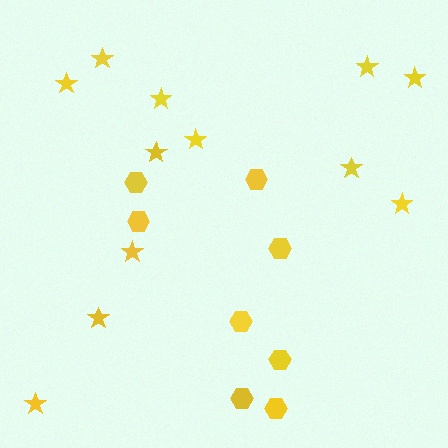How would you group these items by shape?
There are 2 groups: one group of stars (12) and one group of hexagons (8).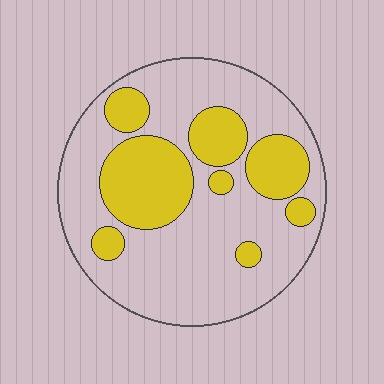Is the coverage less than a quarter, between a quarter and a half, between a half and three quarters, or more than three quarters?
Between a quarter and a half.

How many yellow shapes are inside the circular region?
8.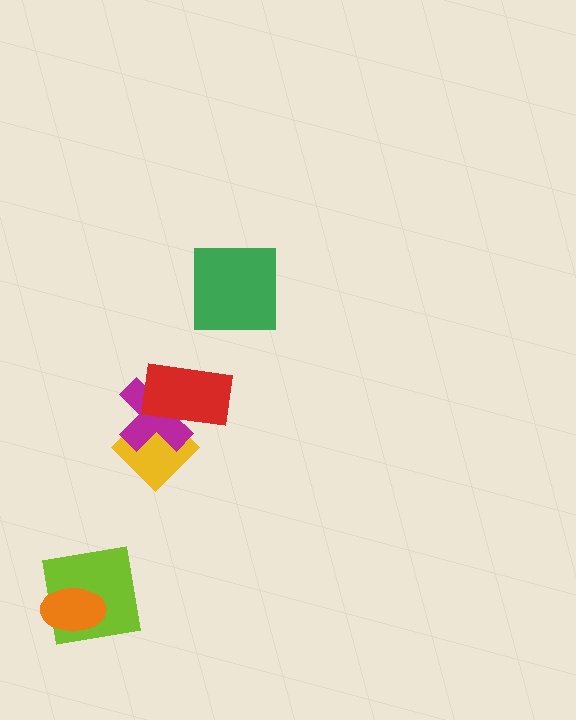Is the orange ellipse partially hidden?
No, no other shape covers it.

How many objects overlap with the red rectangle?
2 objects overlap with the red rectangle.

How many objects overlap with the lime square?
1 object overlaps with the lime square.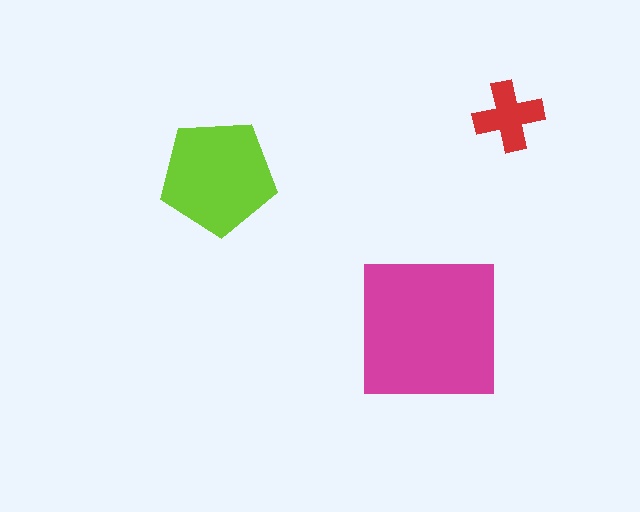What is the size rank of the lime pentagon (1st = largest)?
2nd.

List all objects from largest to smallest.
The magenta square, the lime pentagon, the red cross.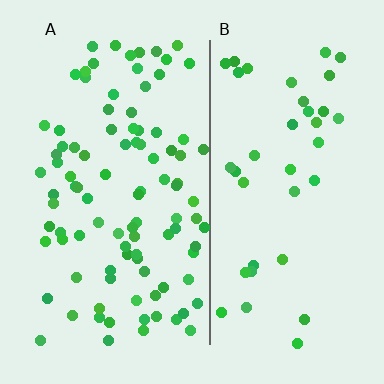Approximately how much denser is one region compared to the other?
Approximately 2.5× — region A over region B.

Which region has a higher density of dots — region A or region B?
A (the left).